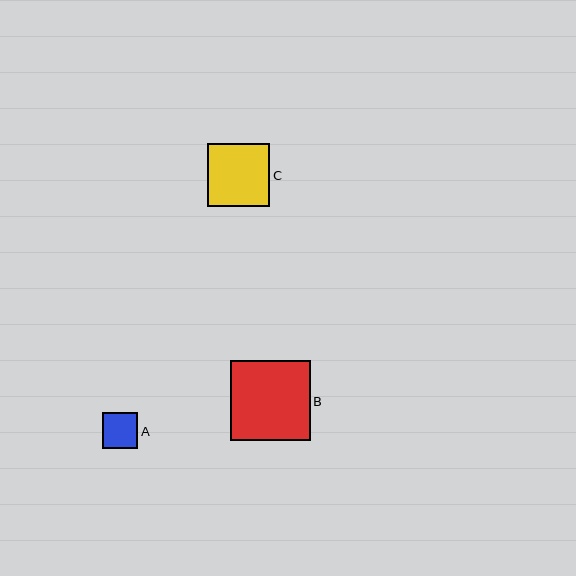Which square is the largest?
Square B is the largest with a size of approximately 80 pixels.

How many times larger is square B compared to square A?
Square B is approximately 2.3 times the size of square A.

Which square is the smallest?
Square A is the smallest with a size of approximately 36 pixels.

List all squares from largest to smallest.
From largest to smallest: B, C, A.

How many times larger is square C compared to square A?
Square C is approximately 1.8 times the size of square A.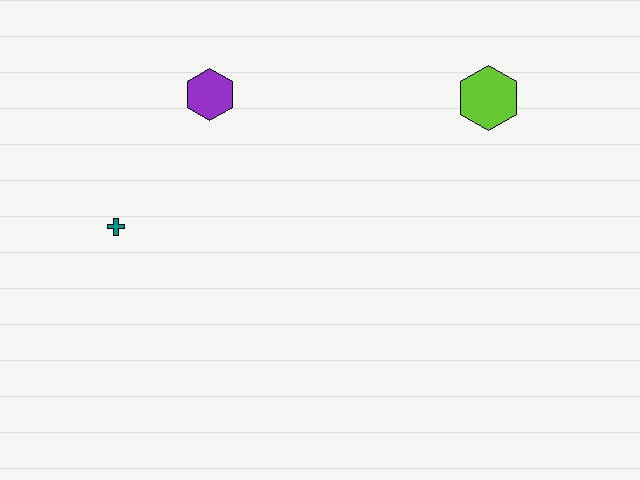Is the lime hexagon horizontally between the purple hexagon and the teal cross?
No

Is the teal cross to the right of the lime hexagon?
No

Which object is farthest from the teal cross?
The lime hexagon is farthest from the teal cross.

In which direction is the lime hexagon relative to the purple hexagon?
The lime hexagon is to the right of the purple hexagon.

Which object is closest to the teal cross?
The purple hexagon is closest to the teal cross.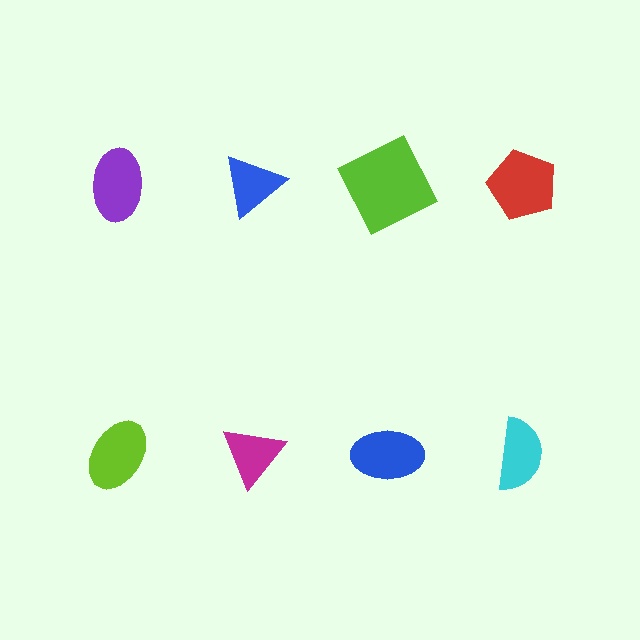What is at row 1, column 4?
A red pentagon.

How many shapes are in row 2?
4 shapes.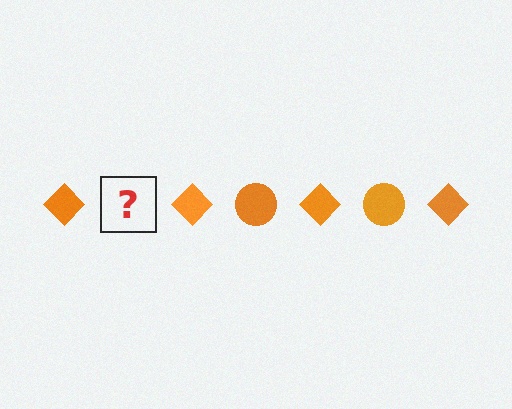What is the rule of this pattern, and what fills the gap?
The rule is that the pattern cycles through diamond, circle shapes in orange. The gap should be filled with an orange circle.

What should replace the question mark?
The question mark should be replaced with an orange circle.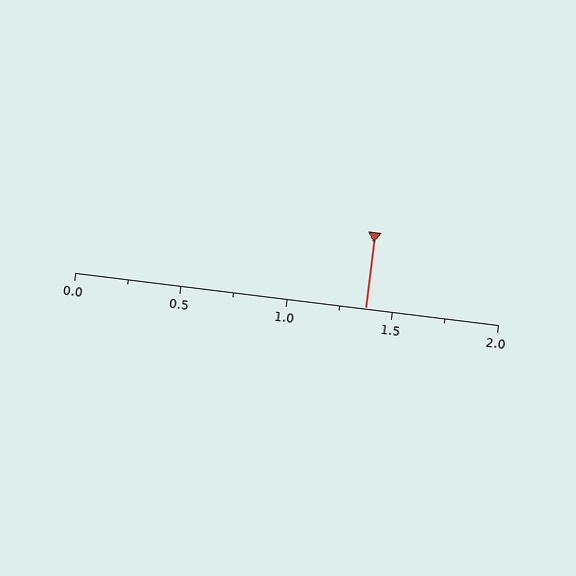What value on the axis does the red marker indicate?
The marker indicates approximately 1.38.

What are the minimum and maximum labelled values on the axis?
The axis runs from 0.0 to 2.0.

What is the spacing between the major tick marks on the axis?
The major ticks are spaced 0.5 apart.